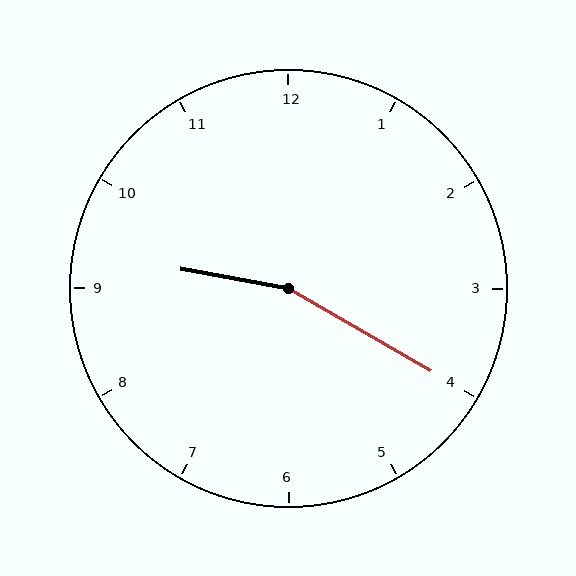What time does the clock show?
9:20.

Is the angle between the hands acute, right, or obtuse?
It is obtuse.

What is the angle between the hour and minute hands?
Approximately 160 degrees.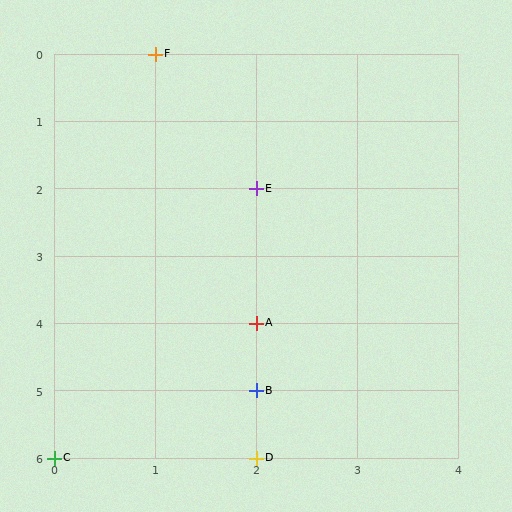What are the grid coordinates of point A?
Point A is at grid coordinates (2, 4).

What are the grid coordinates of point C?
Point C is at grid coordinates (0, 6).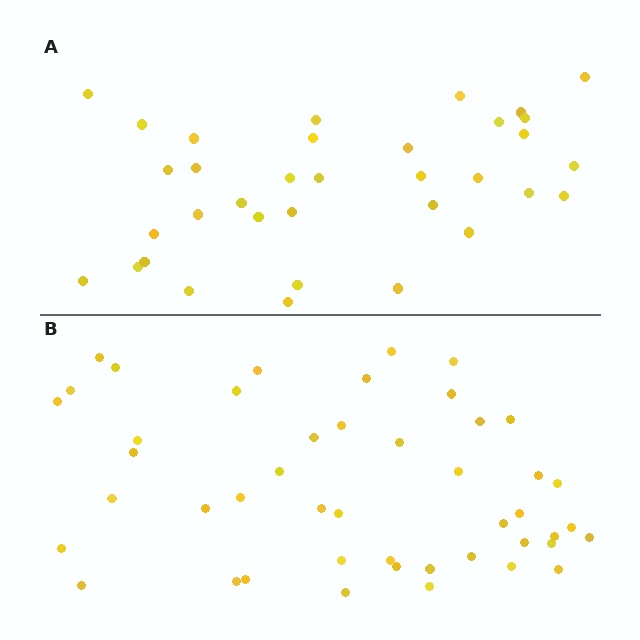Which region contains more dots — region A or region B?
Region B (the bottom region) has more dots.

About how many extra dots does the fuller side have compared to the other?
Region B has roughly 12 or so more dots than region A.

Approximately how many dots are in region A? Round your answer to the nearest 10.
About 40 dots. (The exact count is 35, which rounds to 40.)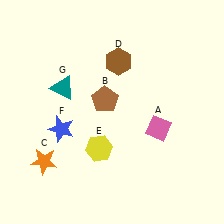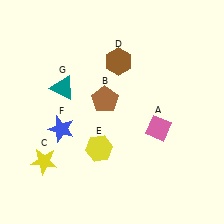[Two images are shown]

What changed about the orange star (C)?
In Image 1, C is orange. In Image 2, it changed to yellow.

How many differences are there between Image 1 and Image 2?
There is 1 difference between the two images.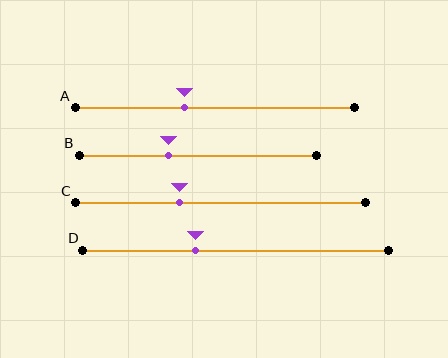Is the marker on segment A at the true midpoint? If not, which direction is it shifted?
No, the marker on segment A is shifted to the left by about 11% of the segment length.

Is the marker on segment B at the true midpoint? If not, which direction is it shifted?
No, the marker on segment B is shifted to the left by about 13% of the segment length.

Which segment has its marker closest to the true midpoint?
Segment A has its marker closest to the true midpoint.